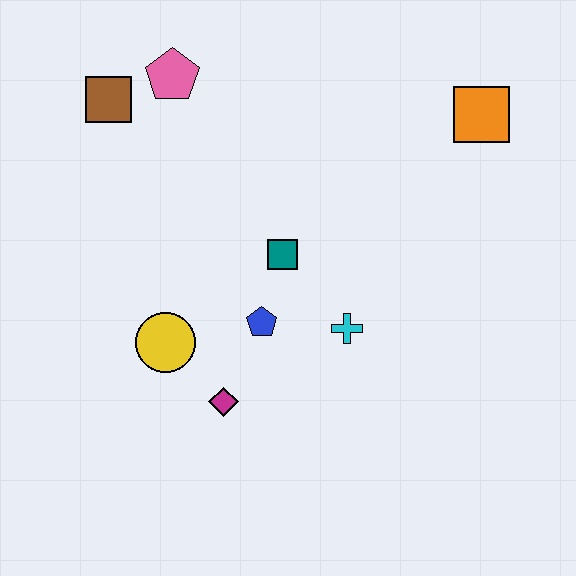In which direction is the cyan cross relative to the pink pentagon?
The cyan cross is below the pink pentagon.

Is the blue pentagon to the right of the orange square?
No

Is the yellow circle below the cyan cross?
Yes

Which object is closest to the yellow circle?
The magenta diamond is closest to the yellow circle.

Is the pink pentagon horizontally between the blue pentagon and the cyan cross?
No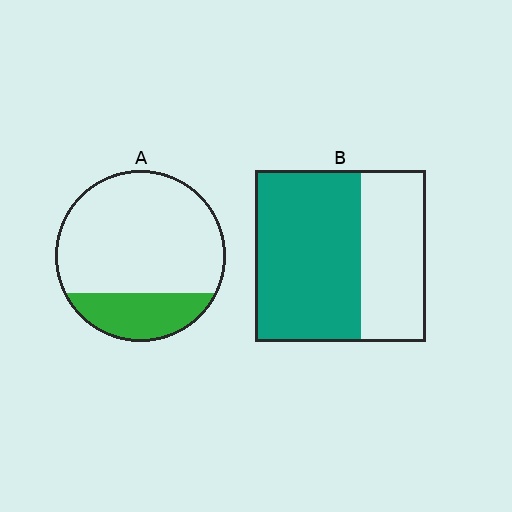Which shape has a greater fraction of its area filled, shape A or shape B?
Shape B.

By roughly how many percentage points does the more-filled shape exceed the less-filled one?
By roughly 40 percentage points (B over A).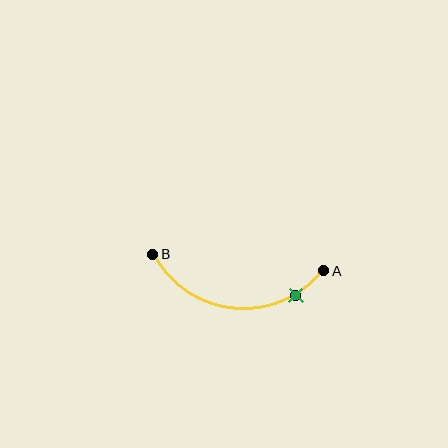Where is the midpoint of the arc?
The arc midpoint is the point on the curve farthest from the straight line joining A and B. It sits below that line.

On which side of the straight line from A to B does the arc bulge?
The arc bulges below the straight line connecting A and B.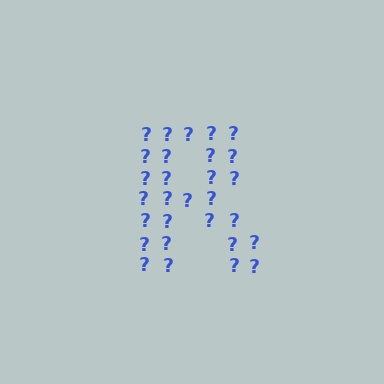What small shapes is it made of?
It is made of small question marks.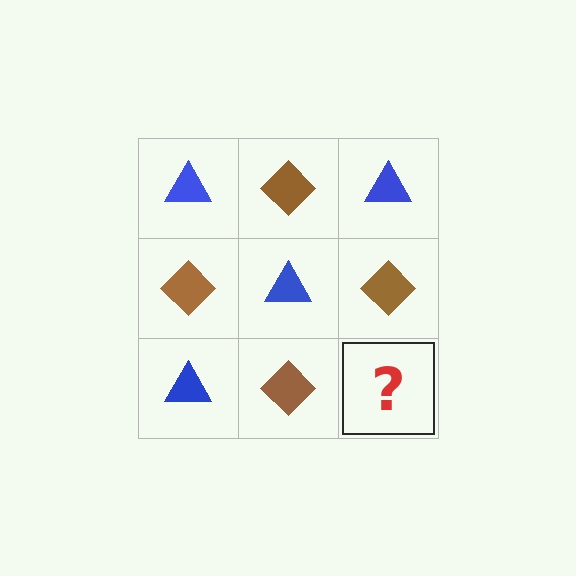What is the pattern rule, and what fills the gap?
The rule is that it alternates blue triangle and brown diamond in a checkerboard pattern. The gap should be filled with a blue triangle.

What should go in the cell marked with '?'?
The missing cell should contain a blue triangle.